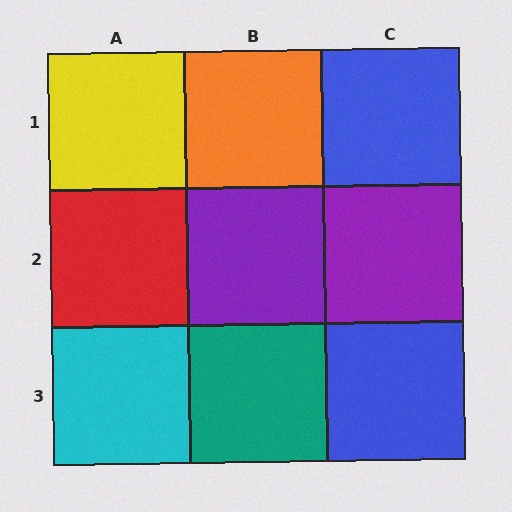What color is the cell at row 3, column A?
Cyan.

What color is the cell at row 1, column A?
Yellow.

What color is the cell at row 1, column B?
Orange.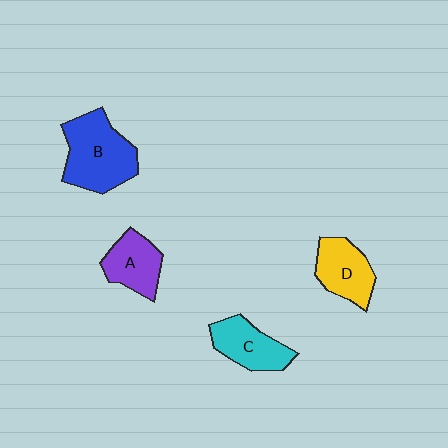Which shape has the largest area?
Shape B (blue).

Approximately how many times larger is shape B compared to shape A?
Approximately 1.6 times.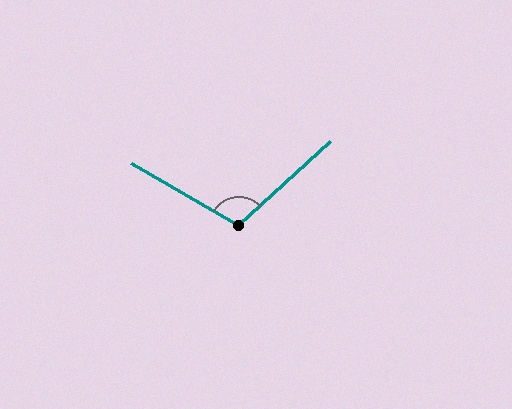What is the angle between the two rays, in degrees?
Approximately 107 degrees.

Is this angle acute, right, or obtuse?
It is obtuse.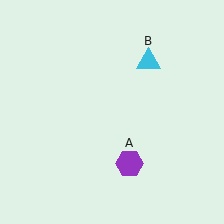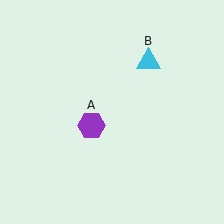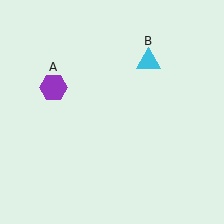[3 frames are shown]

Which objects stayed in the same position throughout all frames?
Cyan triangle (object B) remained stationary.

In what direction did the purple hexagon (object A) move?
The purple hexagon (object A) moved up and to the left.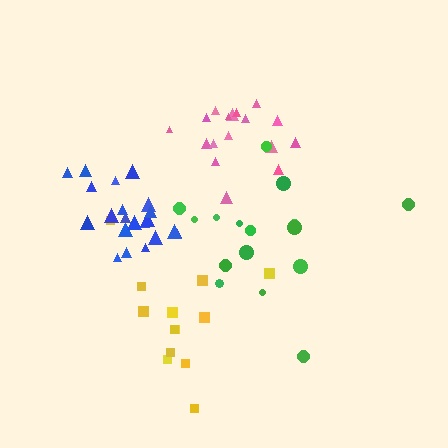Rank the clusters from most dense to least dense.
pink, blue, green, yellow.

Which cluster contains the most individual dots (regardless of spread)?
Blue (21).